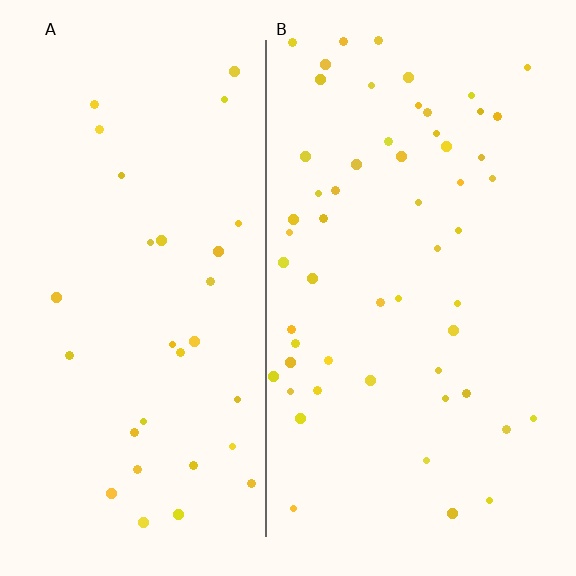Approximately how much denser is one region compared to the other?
Approximately 1.8× — region B over region A.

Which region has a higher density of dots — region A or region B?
B (the right).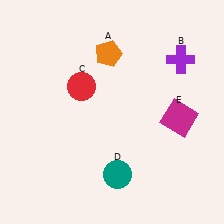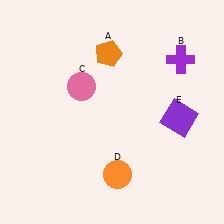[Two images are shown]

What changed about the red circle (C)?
In Image 1, C is red. In Image 2, it changed to pink.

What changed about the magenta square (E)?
In Image 1, E is magenta. In Image 2, it changed to purple.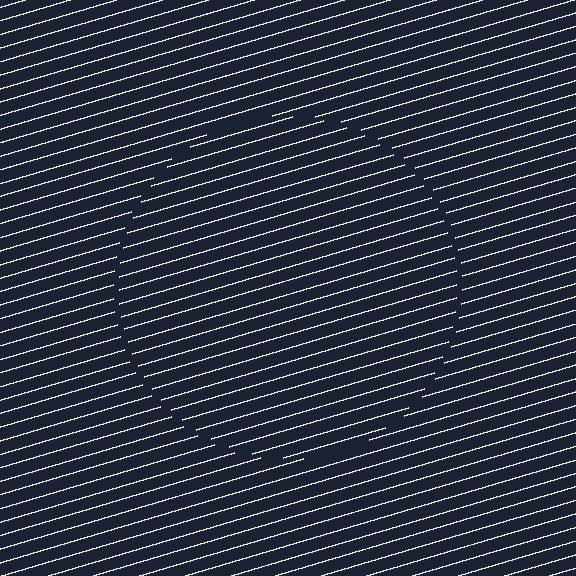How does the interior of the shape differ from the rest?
The interior of the shape contains the same grating, shifted by half a period — the contour is defined by the phase discontinuity where line-ends from the inner and outer gratings abut.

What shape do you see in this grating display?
An illusory circle. The interior of the shape contains the same grating, shifted by half a period — the contour is defined by the phase discontinuity where line-ends from the inner and outer gratings abut.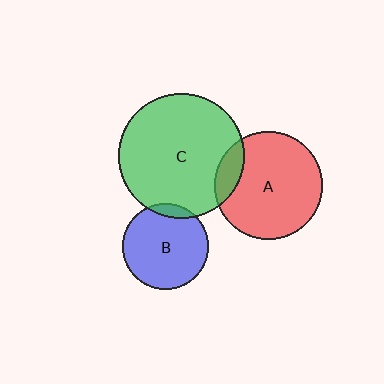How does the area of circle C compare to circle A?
Approximately 1.3 times.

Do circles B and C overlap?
Yes.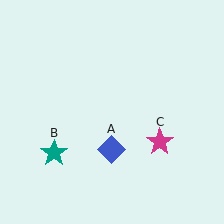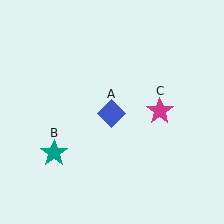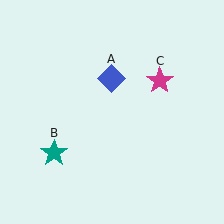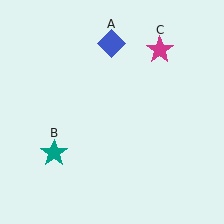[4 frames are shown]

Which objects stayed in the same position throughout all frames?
Teal star (object B) remained stationary.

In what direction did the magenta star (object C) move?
The magenta star (object C) moved up.